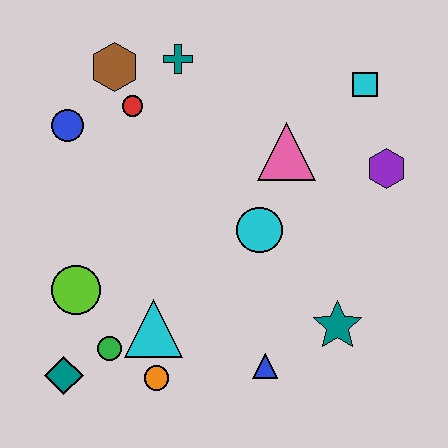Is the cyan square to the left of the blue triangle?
No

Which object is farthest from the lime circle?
The cyan square is farthest from the lime circle.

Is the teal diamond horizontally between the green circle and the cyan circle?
No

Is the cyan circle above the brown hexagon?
No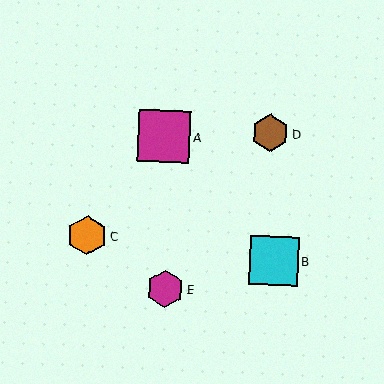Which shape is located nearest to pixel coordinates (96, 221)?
The orange hexagon (labeled C) at (87, 235) is nearest to that location.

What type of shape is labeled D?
Shape D is a brown hexagon.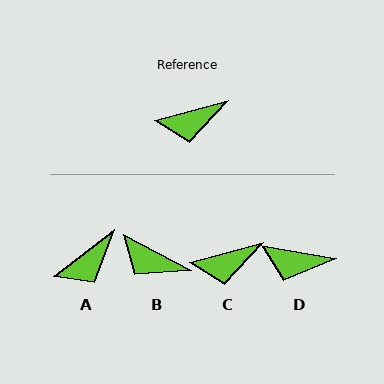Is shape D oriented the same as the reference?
No, it is off by about 25 degrees.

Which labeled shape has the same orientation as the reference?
C.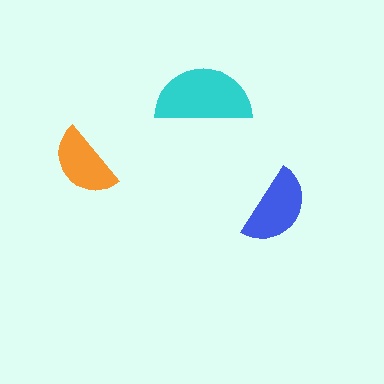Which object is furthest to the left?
The orange semicircle is leftmost.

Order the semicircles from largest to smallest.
the cyan one, the blue one, the orange one.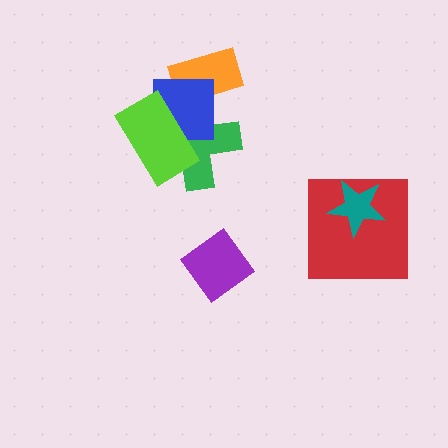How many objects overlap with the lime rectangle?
2 objects overlap with the lime rectangle.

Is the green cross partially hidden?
Yes, it is partially covered by another shape.